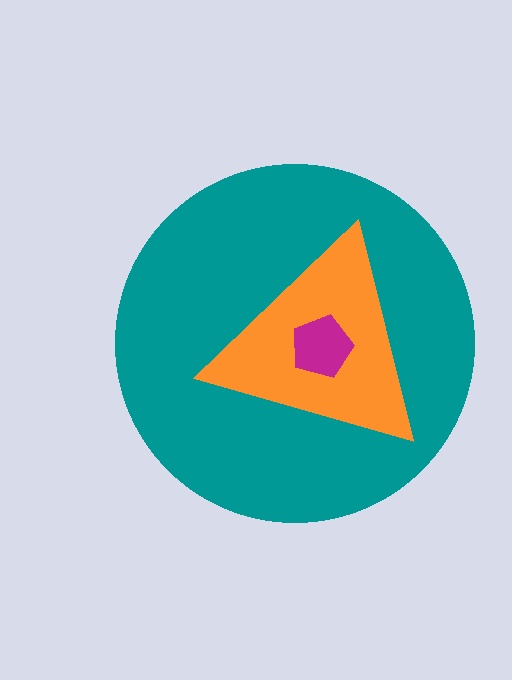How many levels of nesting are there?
3.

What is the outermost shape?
The teal circle.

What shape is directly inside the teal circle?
The orange triangle.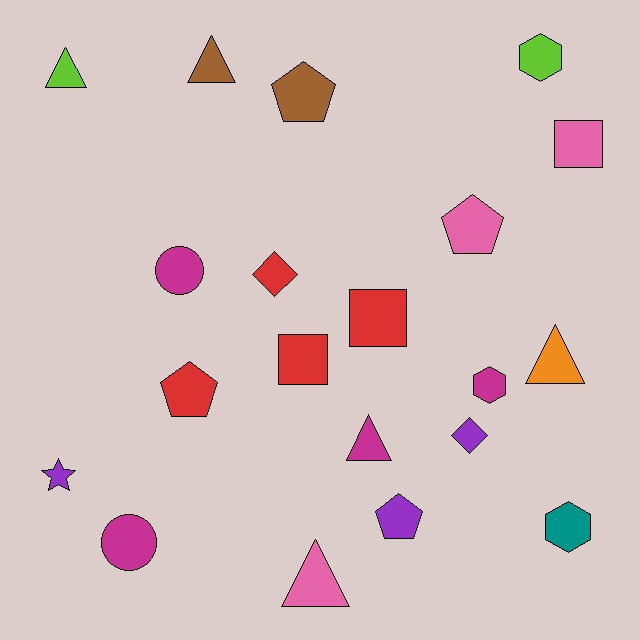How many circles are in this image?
There are 2 circles.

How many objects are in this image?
There are 20 objects.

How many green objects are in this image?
There are no green objects.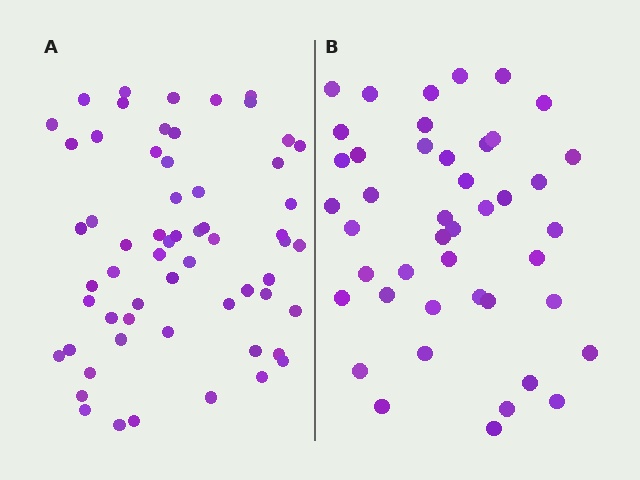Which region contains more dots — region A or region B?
Region A (the left region) has more dots.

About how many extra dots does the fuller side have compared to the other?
Region A has approximately 15 more dots than region B.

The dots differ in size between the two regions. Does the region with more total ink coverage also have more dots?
No. Region B has more total ink coverage because its dots are larger, but region A actually contains more individual dots. Total area can be misleading — the number of items is what matters here.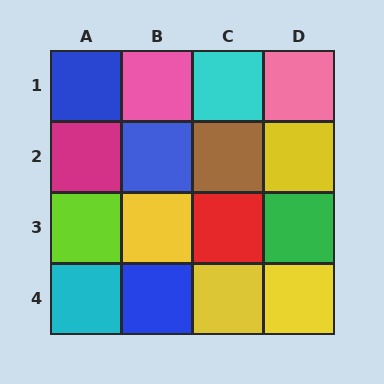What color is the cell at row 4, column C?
Yellow.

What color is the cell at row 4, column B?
Blue.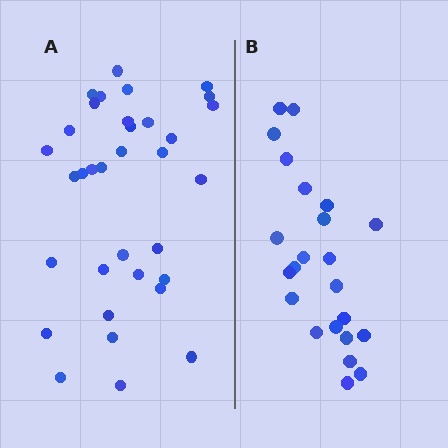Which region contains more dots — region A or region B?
Region A (the left region) has more dots.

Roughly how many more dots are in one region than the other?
Region A has roughly 12 or so more dots than region B.